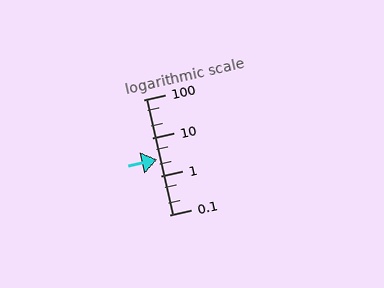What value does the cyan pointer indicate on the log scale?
The pointer indicates approximately 2.8.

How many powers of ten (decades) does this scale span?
The scale spans 3 decades, from 0.1 to 100.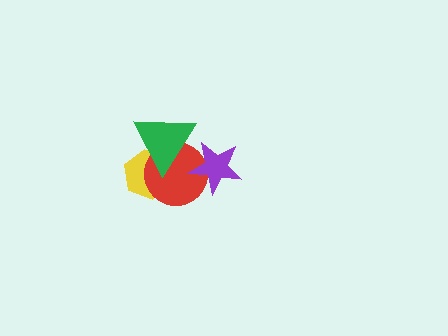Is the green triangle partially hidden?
Yes, it is partially covered by another shape.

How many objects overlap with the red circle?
3 objects overlap with the red circle.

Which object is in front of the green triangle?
The purple star is in front of the green triangle.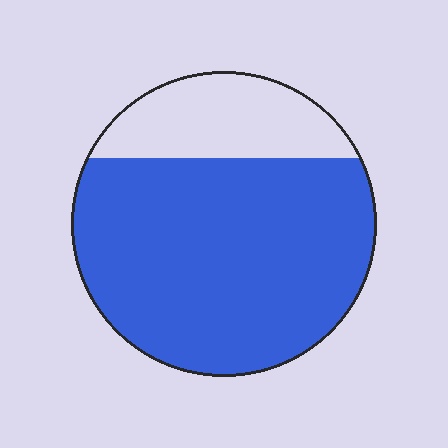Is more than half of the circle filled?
Yes.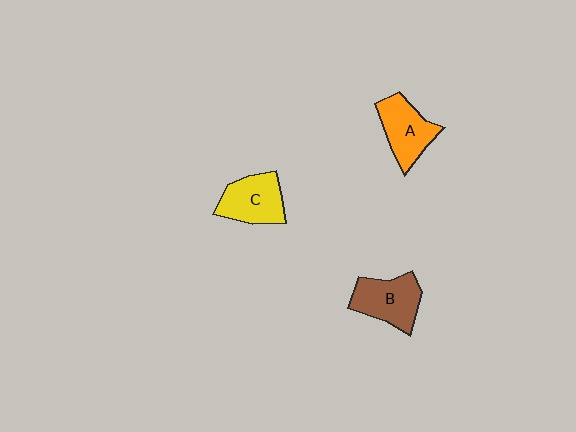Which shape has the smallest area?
Shape A (orange).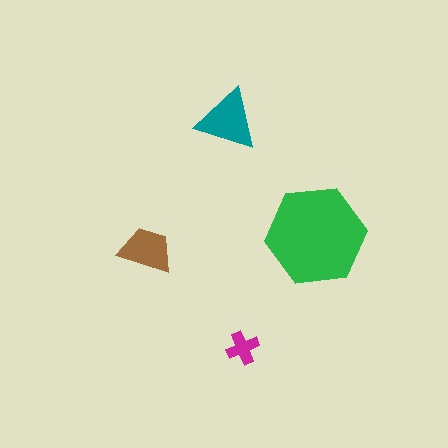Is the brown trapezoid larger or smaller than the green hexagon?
Smaller.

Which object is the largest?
The green hexagon.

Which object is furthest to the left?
The brown trapezoid is leftmost.